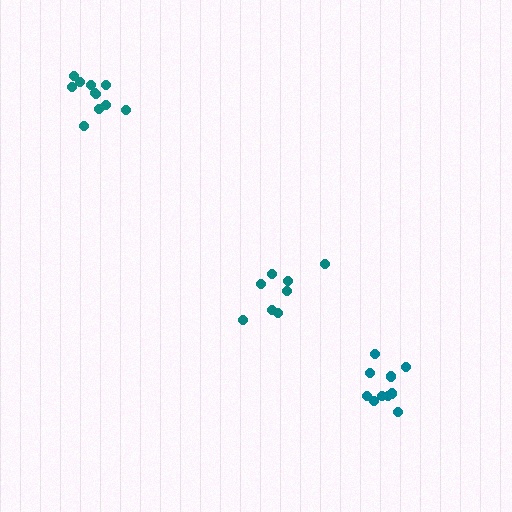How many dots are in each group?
Group 1: 10 dots, Group 2: 11 dots, Group 3: 8 dots (29 total).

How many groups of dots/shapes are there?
There are 3 groups.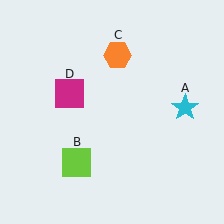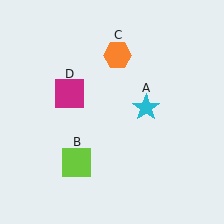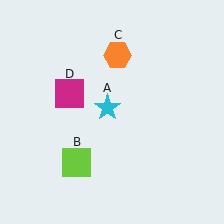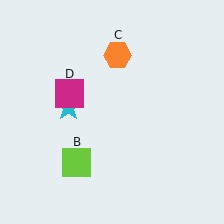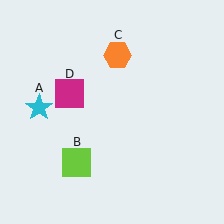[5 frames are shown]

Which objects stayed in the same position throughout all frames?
Lime square (object B) and orange hexagon (object C) and magenta square (object D) remained stationary.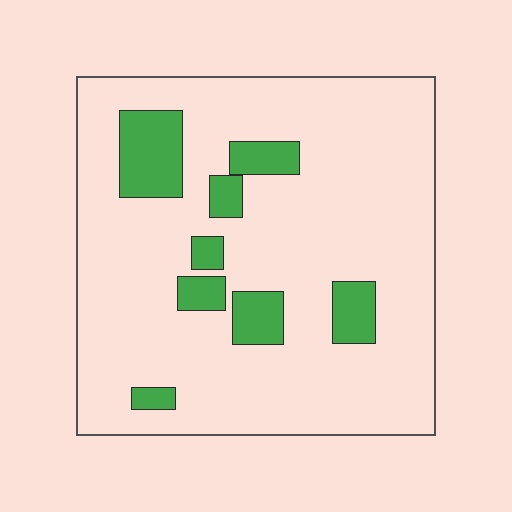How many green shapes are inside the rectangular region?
8.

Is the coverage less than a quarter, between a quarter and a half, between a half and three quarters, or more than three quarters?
Less than a quarter.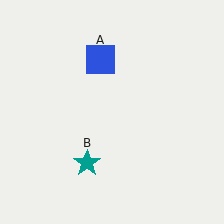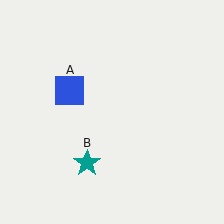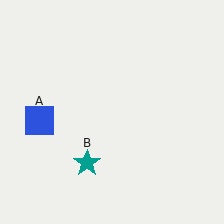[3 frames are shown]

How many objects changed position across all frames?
1 object changed position: blue square (object A).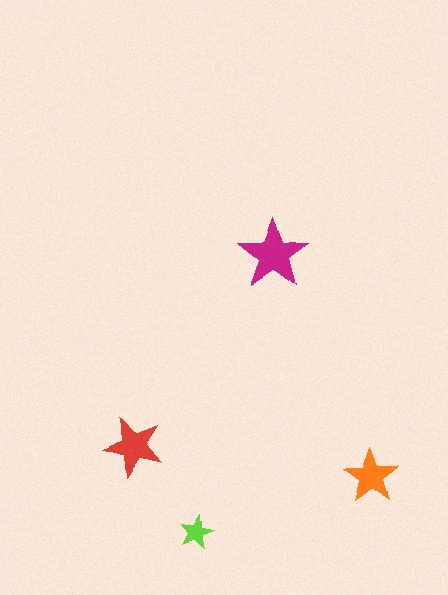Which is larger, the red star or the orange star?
The red one.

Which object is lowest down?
The lime star is bottommost.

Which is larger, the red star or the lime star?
The red one.